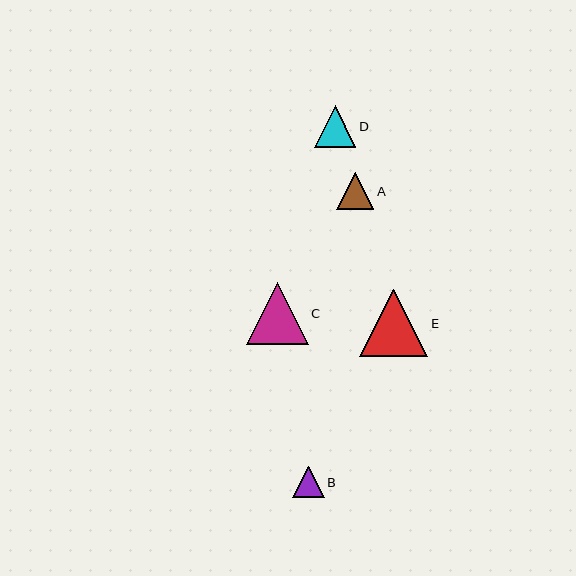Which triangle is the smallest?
Triangle B is the smallest with a size of approximately 31 pixels.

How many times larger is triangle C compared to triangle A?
Triangle C is approximately 1.7 times the size of triangle A.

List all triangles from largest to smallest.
From largest to smallest: E, C, D, A, B.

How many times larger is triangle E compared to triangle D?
Triangle E is approximately 1.6 times the size of triangle D.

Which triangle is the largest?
Triangle E is the largest with a size of approximately 68 pixels.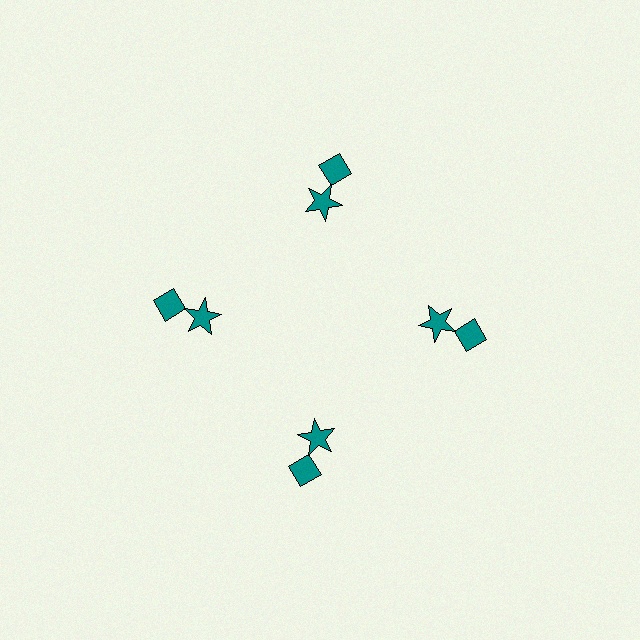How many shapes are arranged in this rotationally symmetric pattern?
There are 8 shapes, arranged in 4 groups of 2.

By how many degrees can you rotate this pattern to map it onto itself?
The pattern maps onto itself every 90 degrees of rotation.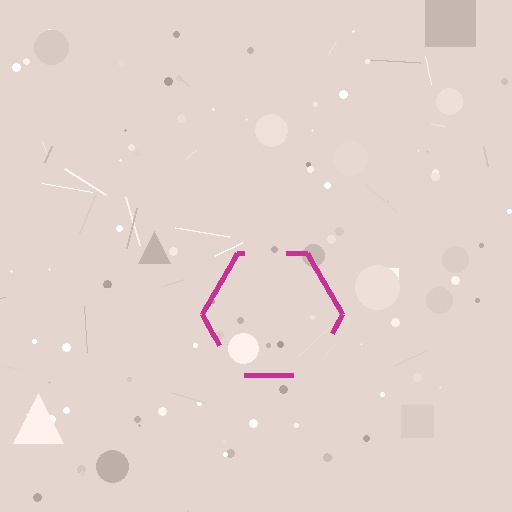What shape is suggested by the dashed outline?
The dashed outline suggests a hexagon.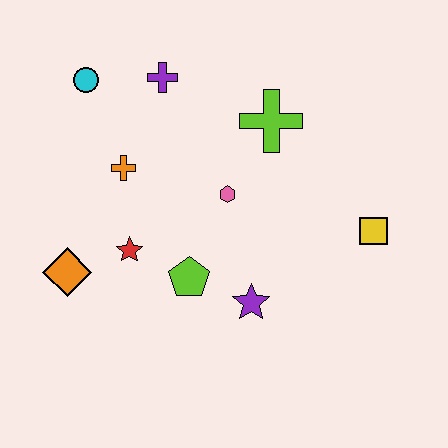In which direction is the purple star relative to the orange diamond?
The purple star is to the right of the orange diamond.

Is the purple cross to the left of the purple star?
Yes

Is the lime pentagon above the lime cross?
No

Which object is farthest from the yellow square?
The cyan circle is farthest from the yellow square.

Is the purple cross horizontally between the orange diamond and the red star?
No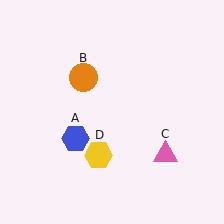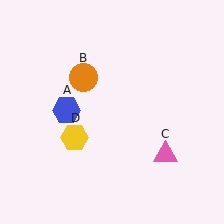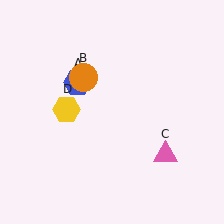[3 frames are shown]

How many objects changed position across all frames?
2 objects changed position: blue hexagon (object A), yellow hexagon (object D).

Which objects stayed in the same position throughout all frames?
Orange circle (object B) and pink triangle (object C) remained stationary.